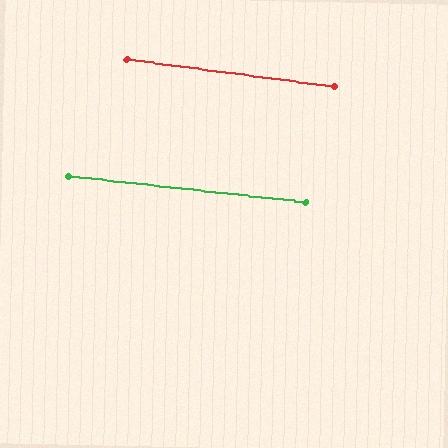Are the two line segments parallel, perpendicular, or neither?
Parallel — their directions differ by only 1.3°.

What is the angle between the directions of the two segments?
Approximately 1 degree.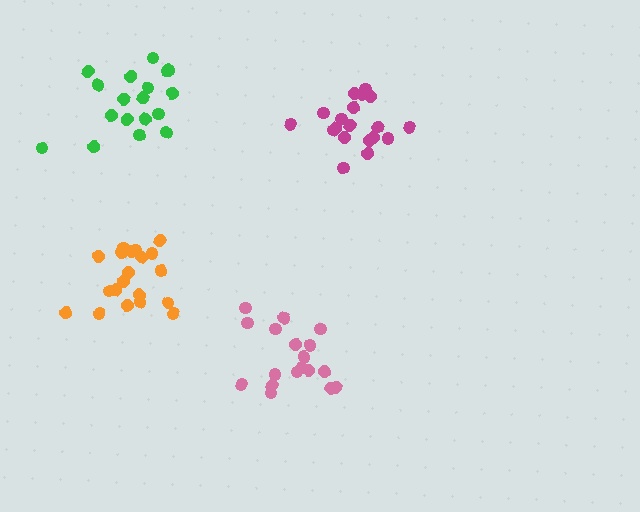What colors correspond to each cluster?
The clusters are colored: pink, magenta, orange, green.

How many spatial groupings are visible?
There are 4 spatial groupings.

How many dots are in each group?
Group 1: 19 dots, Group 2: 19 dots, Group 3: 20 dots, Group 4: 18 dots (76 total).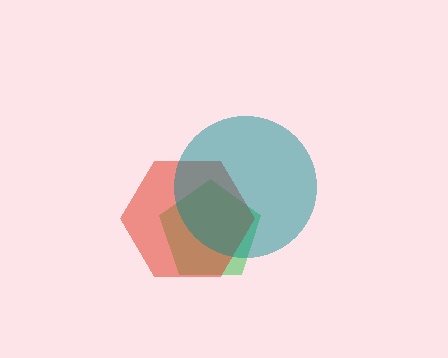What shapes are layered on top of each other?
The layered shapes are: a green pentagon, a red hexagon, a teal circle.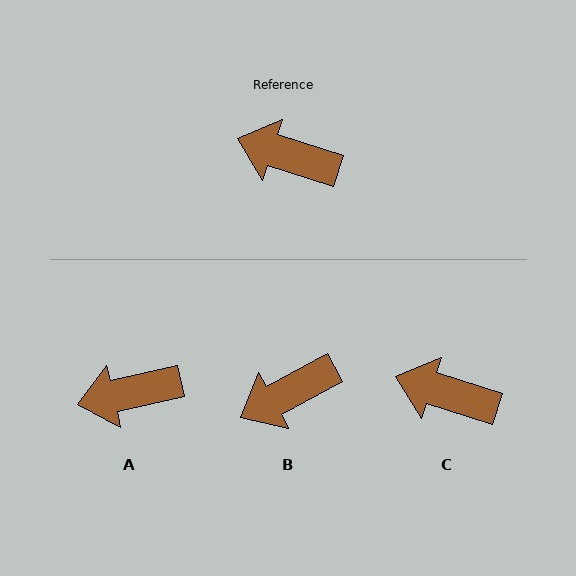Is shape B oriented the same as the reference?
No, it is off by about 46 degrees.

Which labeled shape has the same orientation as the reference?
C.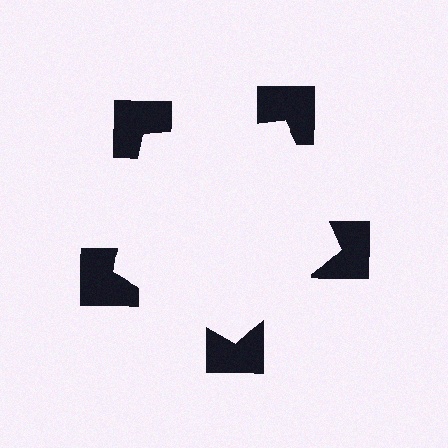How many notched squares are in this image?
There are 5 — one at each vertex of the illusory pentagon.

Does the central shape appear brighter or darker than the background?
It typically appears slightly brighter than the background, even though no actual brightness change is drawn.